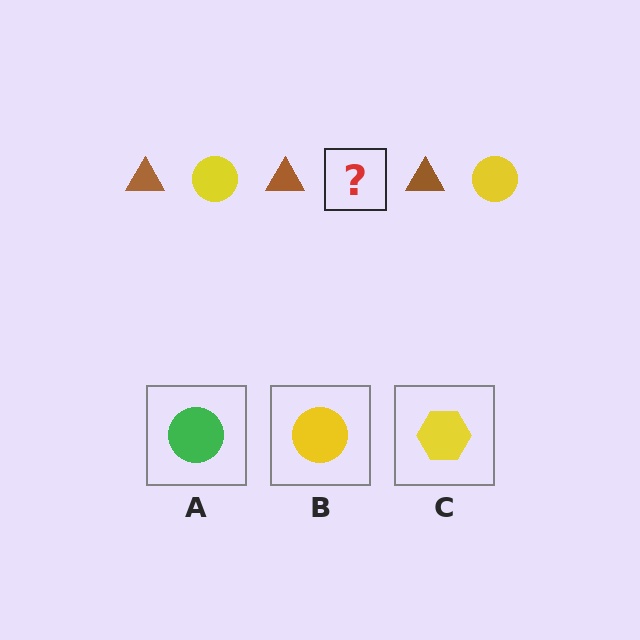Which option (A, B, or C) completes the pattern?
B.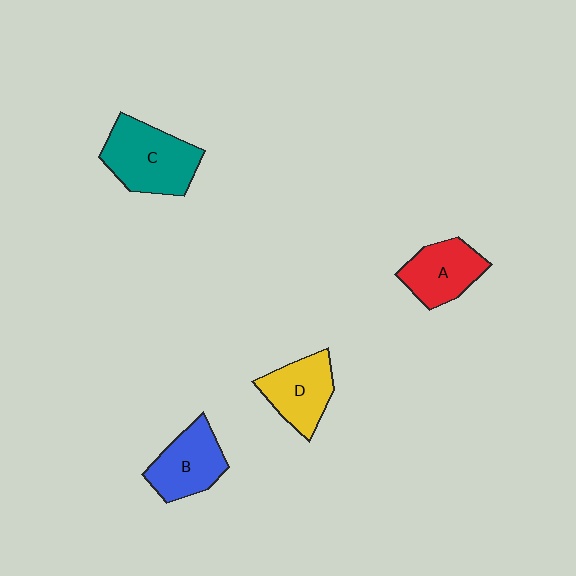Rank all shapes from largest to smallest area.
From largest to smallest: C (teal), B (blue), D (yellow), A (red).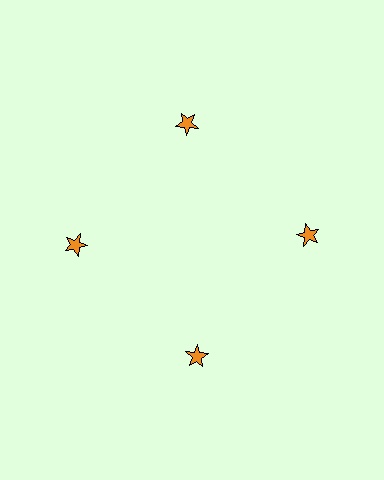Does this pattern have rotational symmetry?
Yes, this pattern has 4-fold rotational symmetry. It looks the same after rotating 90 degrees around the center.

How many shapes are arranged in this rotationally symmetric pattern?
There are 4 shapes, arranged in 4 groups of 1.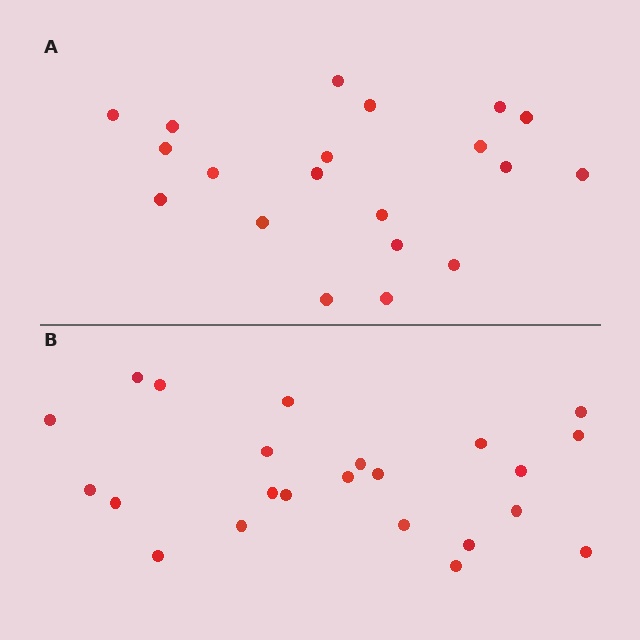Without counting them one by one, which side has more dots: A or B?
Region B (the bottom region) has more dots.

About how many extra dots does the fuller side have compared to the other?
Region B has just a few more — roughly 2 or 3 more dots than region A.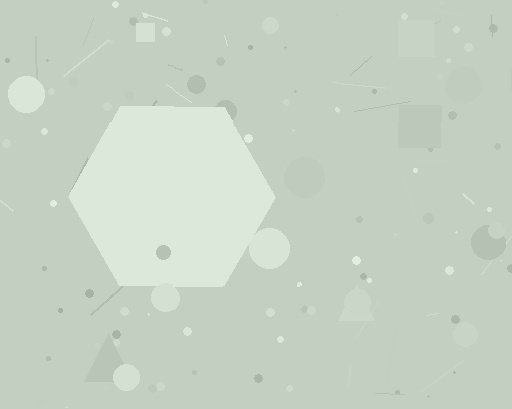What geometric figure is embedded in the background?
A hexagon is embedded in the background.